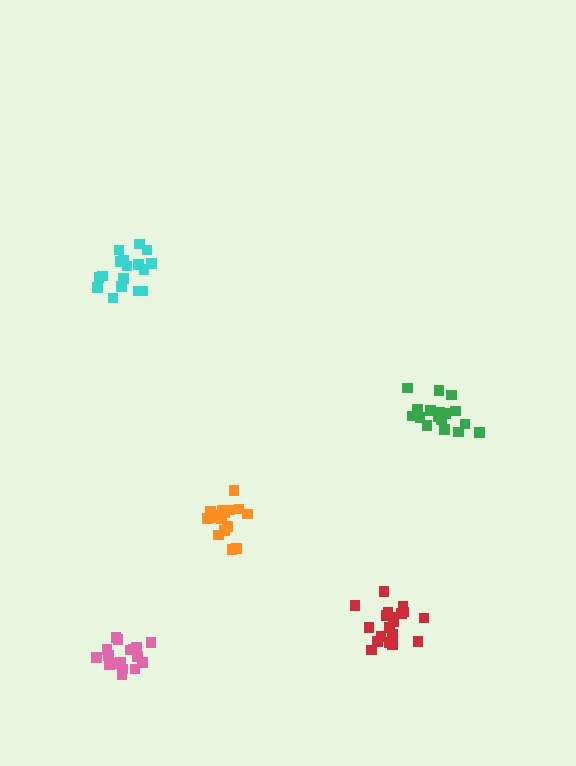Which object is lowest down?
The pink cluster is bottommost.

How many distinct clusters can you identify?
There are 5 distinct clusters.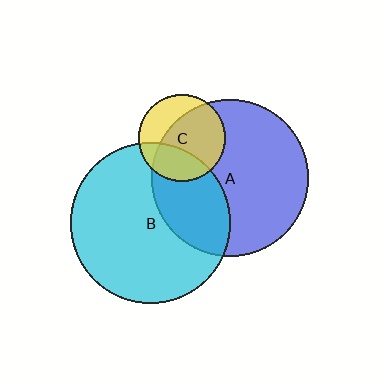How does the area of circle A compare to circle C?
Approximately 3.3 times.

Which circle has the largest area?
Circle B (cyan).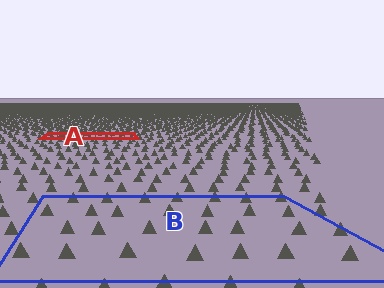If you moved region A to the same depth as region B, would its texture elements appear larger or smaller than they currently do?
They would appear larger. At a closer depth, the same texture elements are projected at a bigger on-screen size.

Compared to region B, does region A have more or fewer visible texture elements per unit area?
Region A has more texture elements per unit area — they are packed more densely because it is farther away.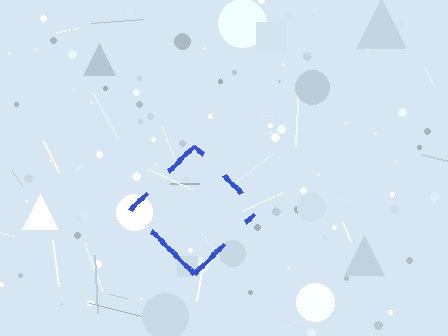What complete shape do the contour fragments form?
The contour fragments form a diamond.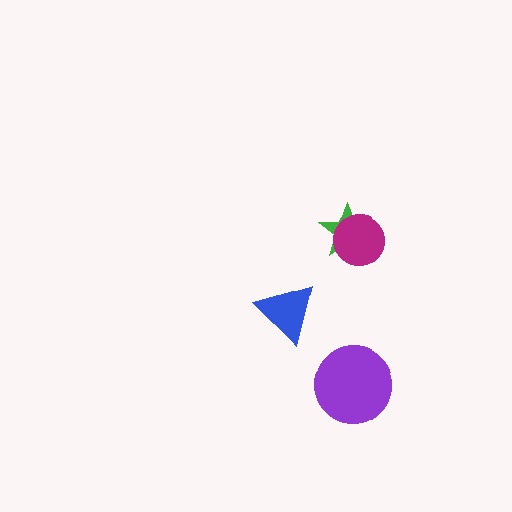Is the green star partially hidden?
Yes, it is partially covered by another shape.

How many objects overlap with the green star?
1 object overlaps with the green star.